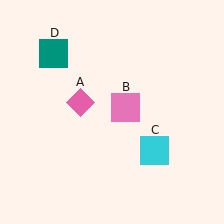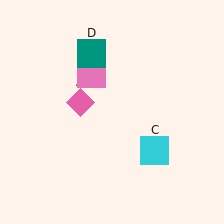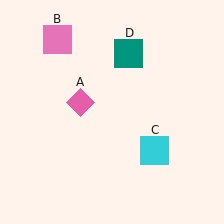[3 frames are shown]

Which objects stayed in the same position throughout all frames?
Pink diamond (object A) and cyan square (object C) remained stationary.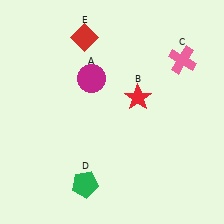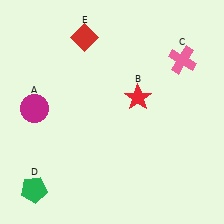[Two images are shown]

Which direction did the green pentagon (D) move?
The green pentagon (D) moved left.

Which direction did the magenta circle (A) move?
The magenta circle (A) moved left.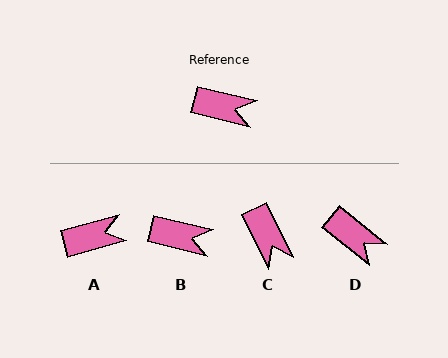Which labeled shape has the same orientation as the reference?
B.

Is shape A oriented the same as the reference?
No, it is off by about 29 degrees.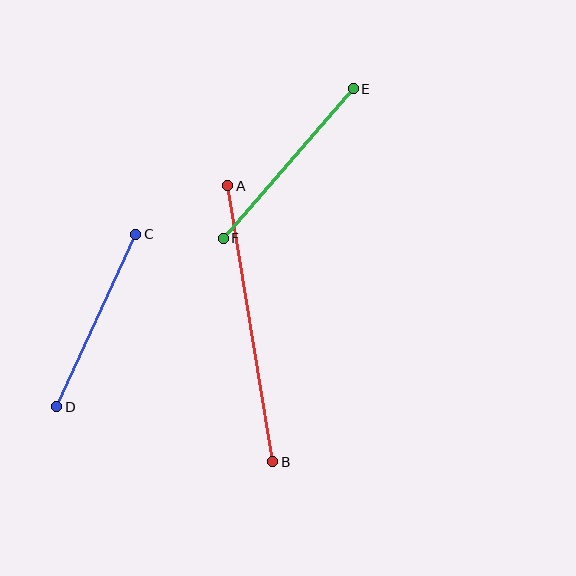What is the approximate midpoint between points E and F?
The midpoint is at approximately (288, 163) pixels.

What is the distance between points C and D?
The distance is approximately 190 pixels.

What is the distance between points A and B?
The distance is approximately 280 pixels.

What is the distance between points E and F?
The distance is approximately 198 pixels.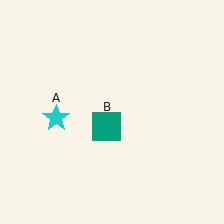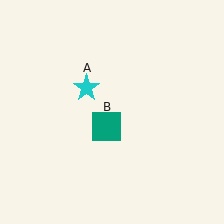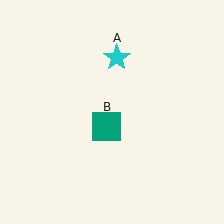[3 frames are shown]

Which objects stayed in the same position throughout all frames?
Teal square (object B) remained stationary.